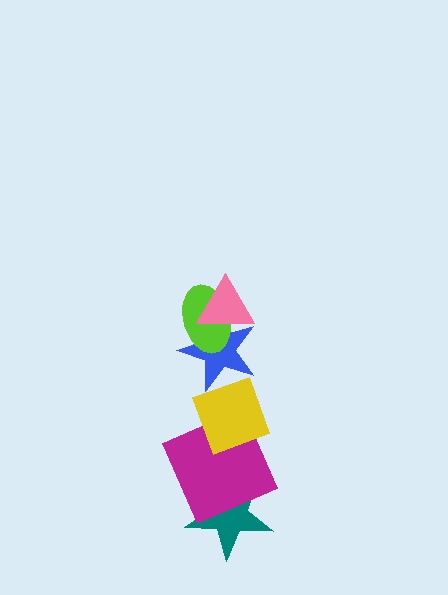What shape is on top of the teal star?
The magenta square is on top of the teal star.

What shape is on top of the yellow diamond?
The blue star is on top of the yellow diamond.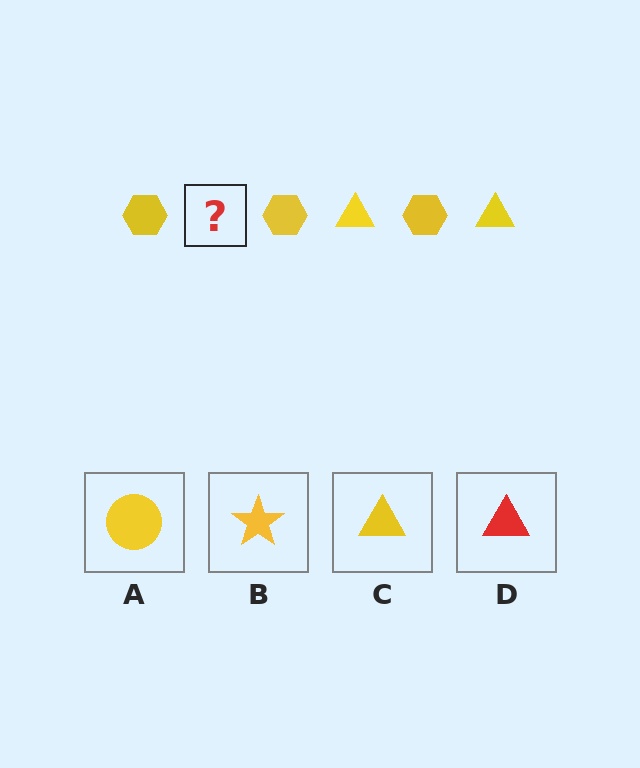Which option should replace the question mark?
Option C.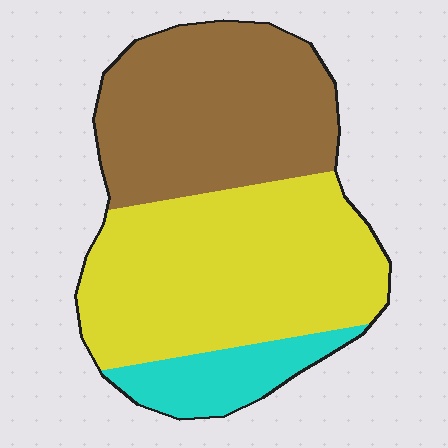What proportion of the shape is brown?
Brown takes up about two fifths (2/5) of the shape.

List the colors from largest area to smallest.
From largest to smallest: yellow, brown, cyan.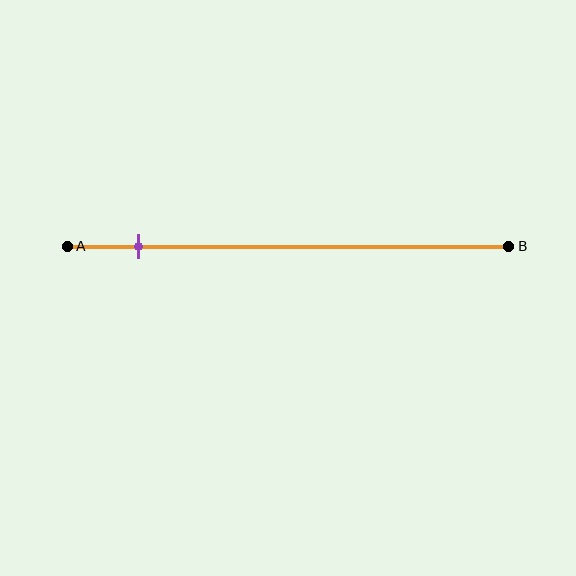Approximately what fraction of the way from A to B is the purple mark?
The purple mark is approximately 15% of the way from A to B.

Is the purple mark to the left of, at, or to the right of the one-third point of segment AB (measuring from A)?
The purple mark is to the left of the one-third point of segment AB.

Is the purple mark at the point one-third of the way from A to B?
No, the mark is at about 15% from A, not at the 33% one-third point.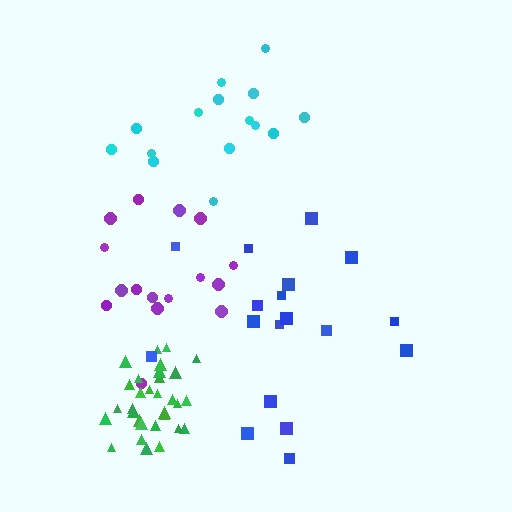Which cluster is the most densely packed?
Green.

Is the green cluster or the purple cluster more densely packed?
Green.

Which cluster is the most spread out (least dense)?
Cyan.